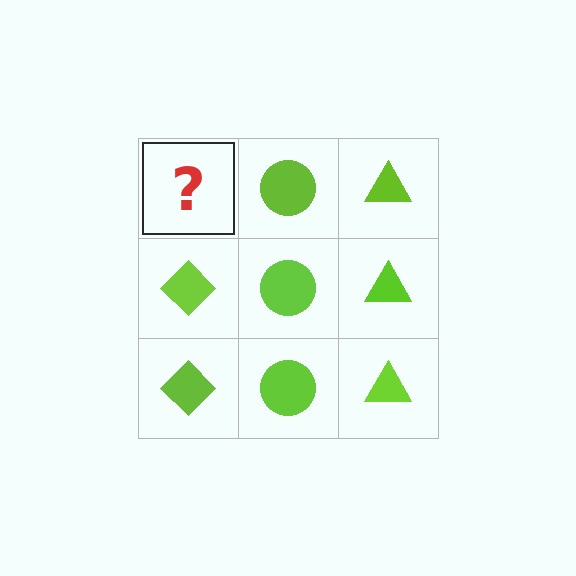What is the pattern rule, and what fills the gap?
The rule is that each column has a consistent shape. The gap should be filled with a lime diamond.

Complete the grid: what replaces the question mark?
The question mark should be replaced with a lime diamond.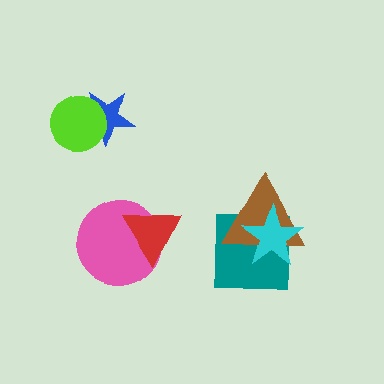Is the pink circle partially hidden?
Yes, it is partially covered by another shape.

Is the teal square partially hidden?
Yes, it is partially covered by another shape.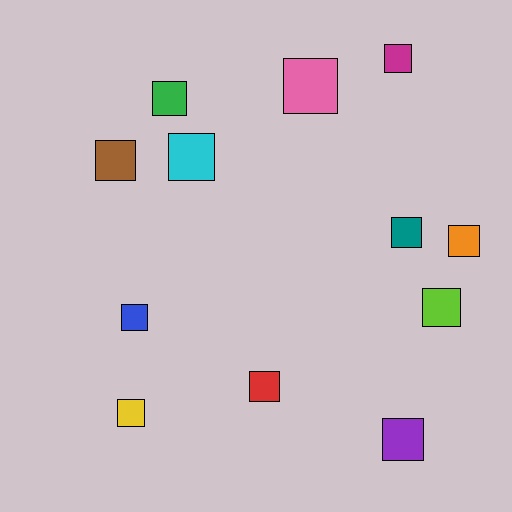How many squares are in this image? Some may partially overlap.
There are 12 squares.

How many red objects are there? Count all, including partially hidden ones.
There is 1 red object.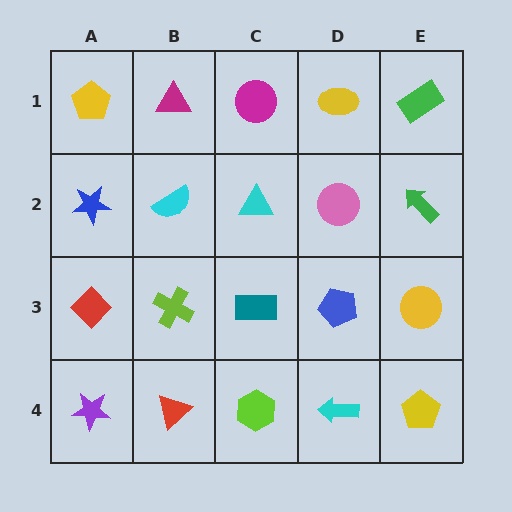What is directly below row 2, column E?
A yellow circle.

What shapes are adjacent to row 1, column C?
A cyan triangle (row 2, column C), a magenta triangle (row 1, column B), a yellow ellipse (row 1, column D).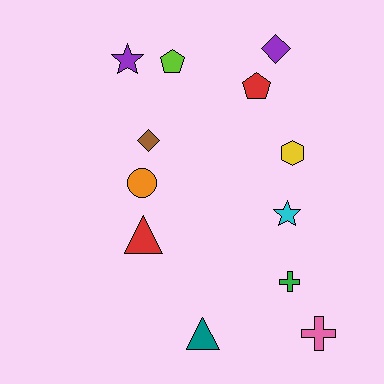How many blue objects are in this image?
There are no blue objects.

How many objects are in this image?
There are 12 objects.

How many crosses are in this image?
There are 2 crosses.